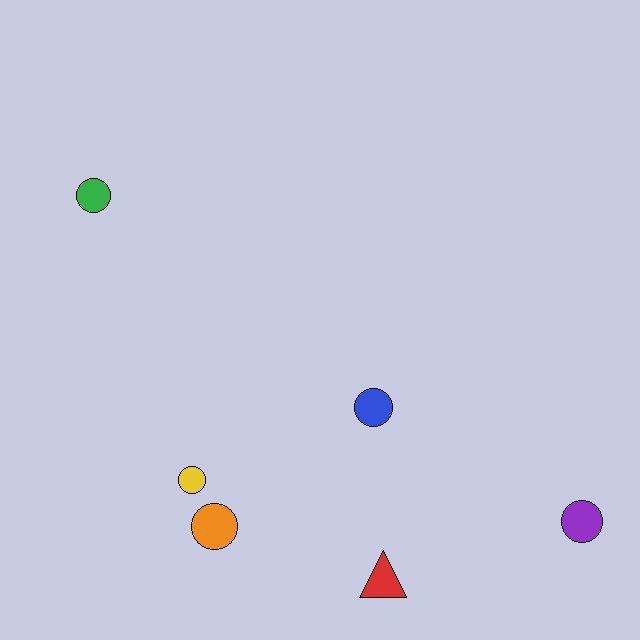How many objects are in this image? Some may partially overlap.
There are 6 objects.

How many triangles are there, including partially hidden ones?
There is 1 triangle.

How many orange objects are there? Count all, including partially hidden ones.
There is 1 orange object.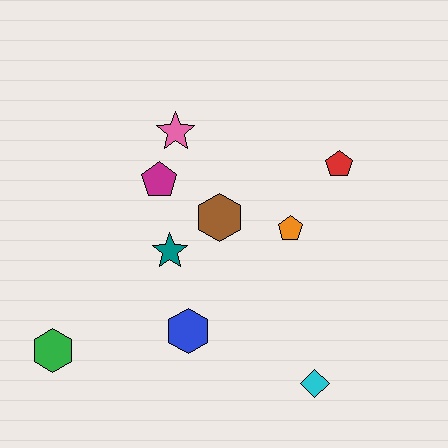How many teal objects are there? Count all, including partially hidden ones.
There is 1 teal object.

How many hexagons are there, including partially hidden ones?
There are 3 hexagons.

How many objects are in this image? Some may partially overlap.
There are 9 objects.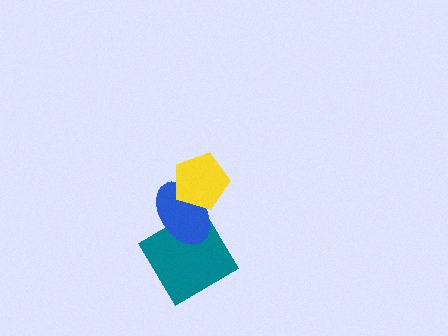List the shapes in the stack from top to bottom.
From top to bottom: the yellow pentagon, the blue ellipse, the teal diamond.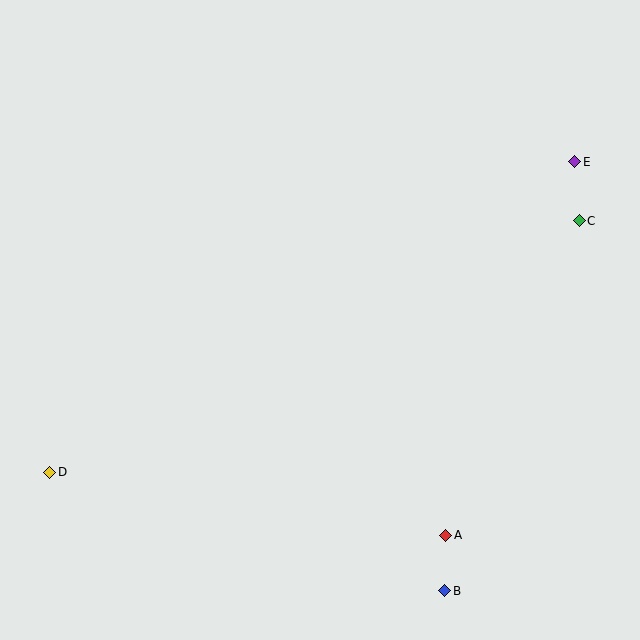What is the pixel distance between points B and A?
The distance between B and A is 56 pixels.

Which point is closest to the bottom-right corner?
Point B is closest to the bottom-right corner.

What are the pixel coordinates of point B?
Point B is at (445, 591).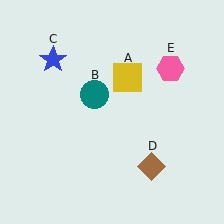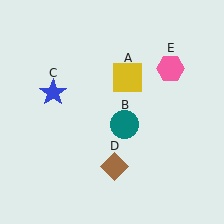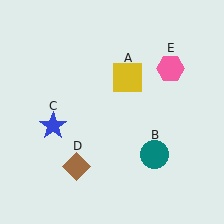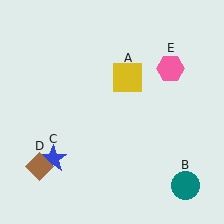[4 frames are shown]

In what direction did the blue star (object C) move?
The blue star (object C) moved down.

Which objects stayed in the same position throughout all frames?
Yellow square (object A) and pink hexagon (object E) remained stationary.